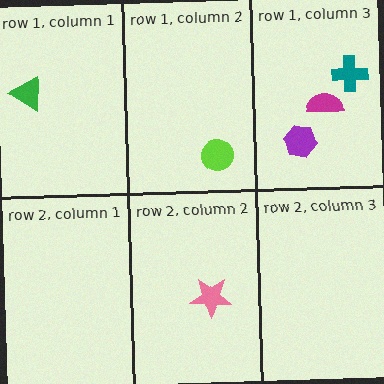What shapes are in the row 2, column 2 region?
The pink star.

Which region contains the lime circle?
The row 1, column 2 region.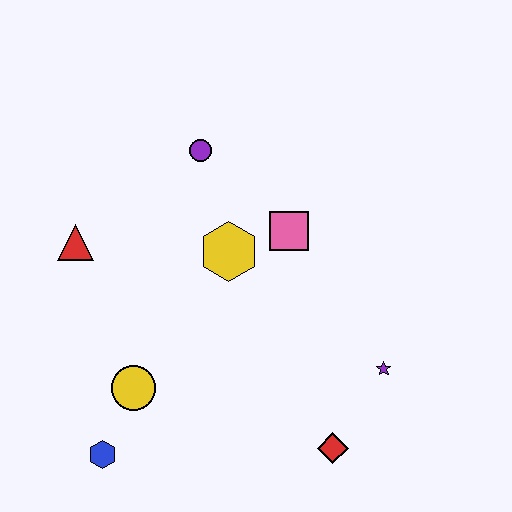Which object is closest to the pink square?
The yellow hexagon is closest to the pink square.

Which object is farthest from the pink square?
The blue hexagon is farthest from the pink square.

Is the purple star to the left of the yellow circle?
No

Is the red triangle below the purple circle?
Yes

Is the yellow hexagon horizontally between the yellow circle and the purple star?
Yes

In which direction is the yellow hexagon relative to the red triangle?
The yellow hexagon is to the right of the red triangle.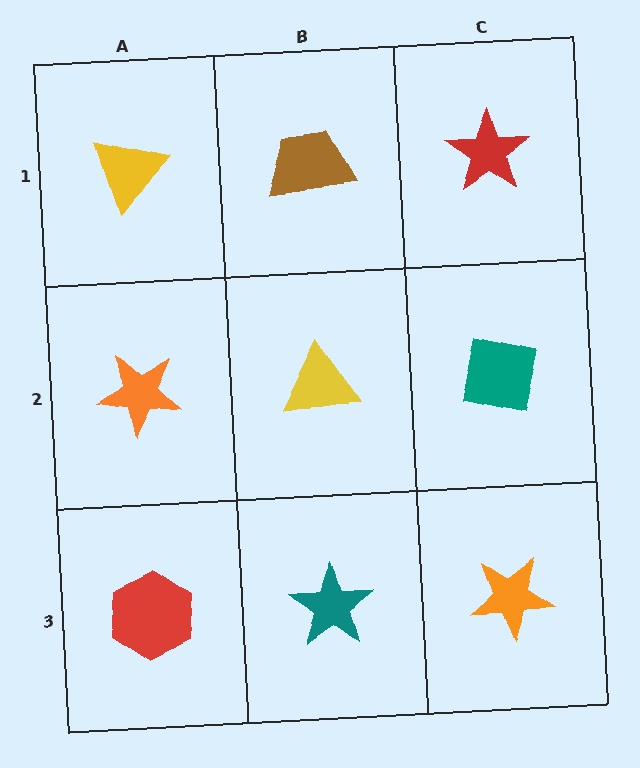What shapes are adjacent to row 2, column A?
A yellow triangle (row 1, column A), a red hexagon (row 3, column A), a yellow triangle (row 2, column B).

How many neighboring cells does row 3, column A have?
2.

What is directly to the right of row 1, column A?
A brown trapezoid.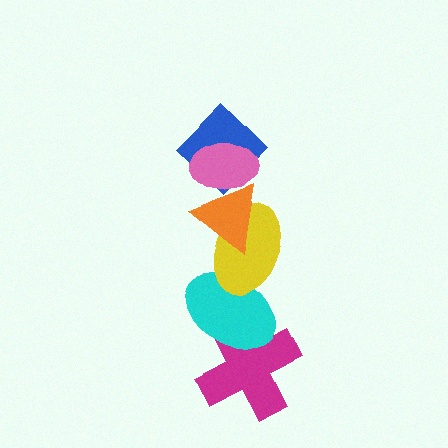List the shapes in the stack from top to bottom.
From top to bottom: the pink ellipse, the blue diamond, the orange triangle, the yellow ellipse, the cyan ellipse, the magenta cross.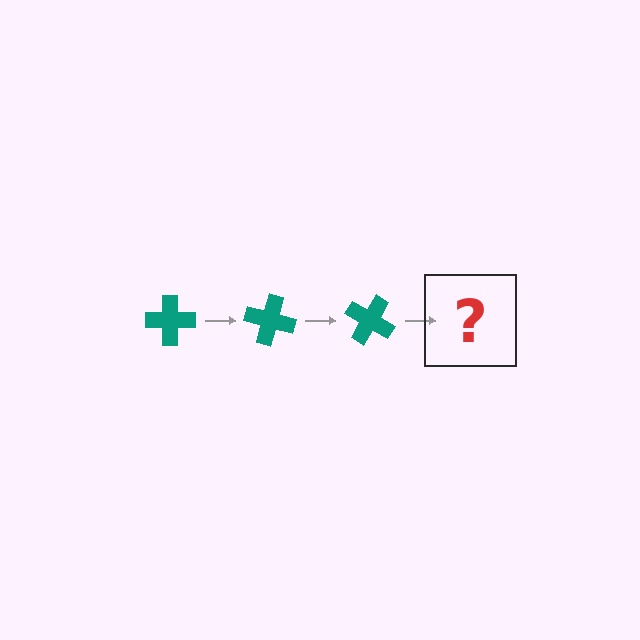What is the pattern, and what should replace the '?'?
The pattern is that the cross rotates 15 degrees each step. The '?' should be a teal cross rotated 45 degrees.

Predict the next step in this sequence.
The next step is a teal cross rotated 45 degrees.